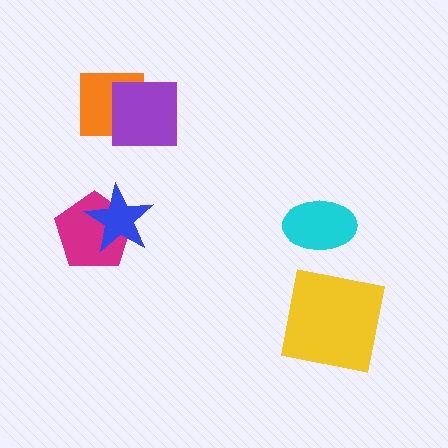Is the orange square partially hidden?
Yes, it is partially covered by another shape.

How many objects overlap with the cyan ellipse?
0 objects overlap with the cyan ellipse.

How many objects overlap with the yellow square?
0 objects overlap with the yellow square.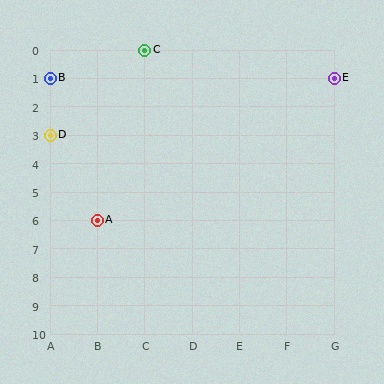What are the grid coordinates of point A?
Point A is at grid coordinates (B, 6).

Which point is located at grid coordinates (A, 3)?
Point D is at (A, 3).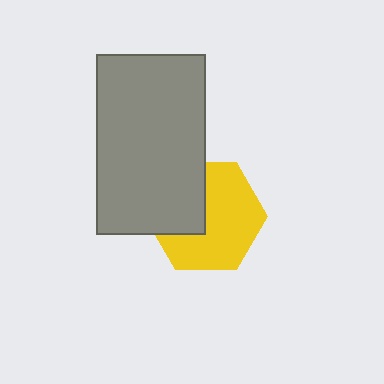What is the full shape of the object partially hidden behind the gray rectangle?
The partially hidden object is a yellow hexagon.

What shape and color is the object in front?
The object in front is a gray rectangle.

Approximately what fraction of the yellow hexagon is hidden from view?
Roughly 36% of the yellow hexagon is hidden behind the gray rectangle.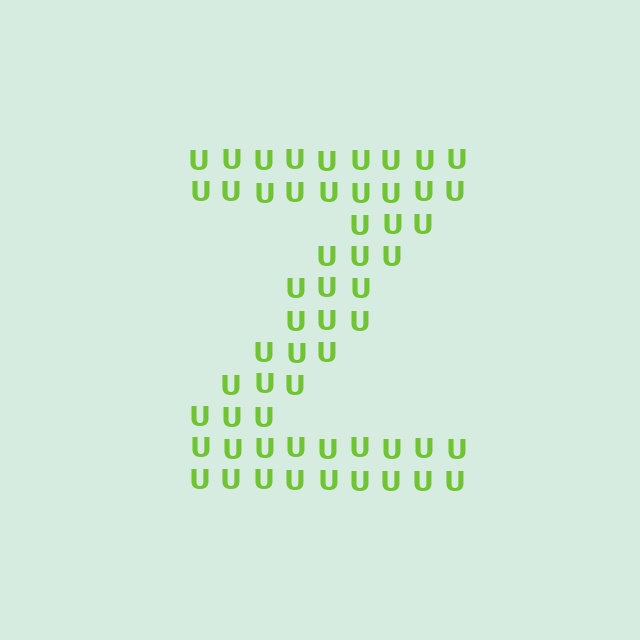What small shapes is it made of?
It is made of small letter U's.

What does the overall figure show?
The overall figure shows the letter Z.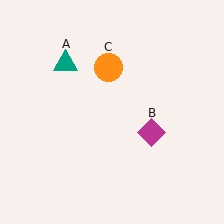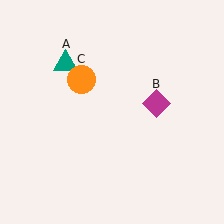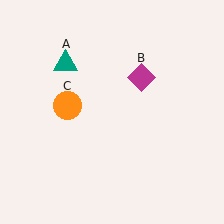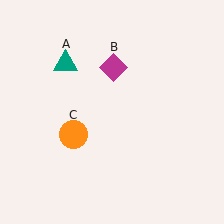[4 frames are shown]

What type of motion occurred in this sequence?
The magenta diamond (object B), orange circle (object C) rotated counterclockwise around the center of the scene.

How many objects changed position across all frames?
2 objects changed position: magenta diamond (object B), orange circle (object C).